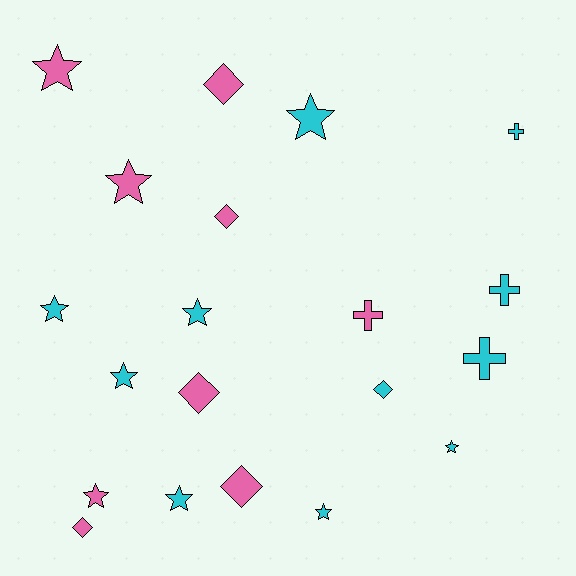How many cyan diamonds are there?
There is 1 cyan diamond.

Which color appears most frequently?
Cyan, with 11 objects.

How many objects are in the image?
There are 20 objects.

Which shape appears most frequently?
Star, with 10 objects.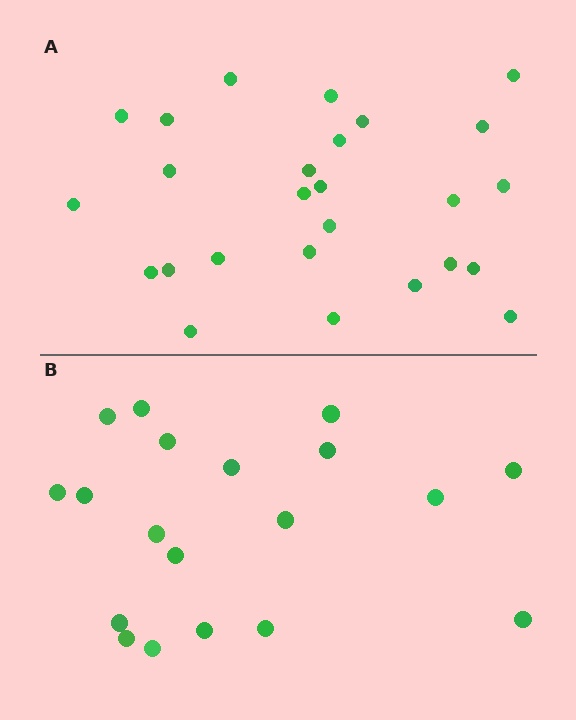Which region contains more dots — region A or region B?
Region A (the top region) has more dots.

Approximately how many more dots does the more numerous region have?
Region A has roughly 8 or so more dots than region B.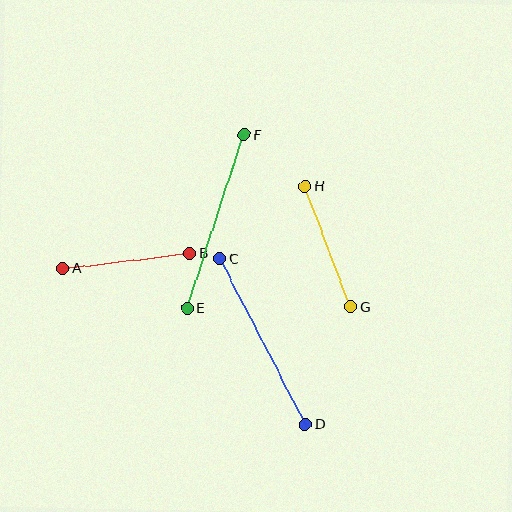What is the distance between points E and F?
The distance is approximately 182 pixels.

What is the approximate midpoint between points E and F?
The midpoint is at approximately (216, 221) pixels.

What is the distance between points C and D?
The distance is approximately 186 pixels.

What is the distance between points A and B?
The distance is approximately 129 pixels.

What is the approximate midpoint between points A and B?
The midpoint is at approximately (126, 261) pixels.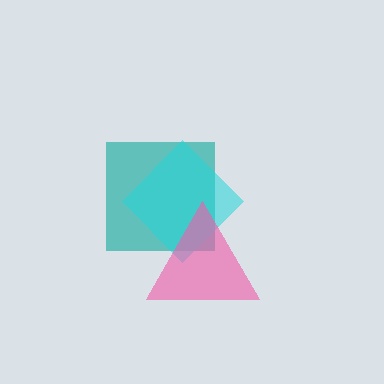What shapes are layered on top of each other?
The layered shapes are: a teal square, a cyan diamond, a pink triangle.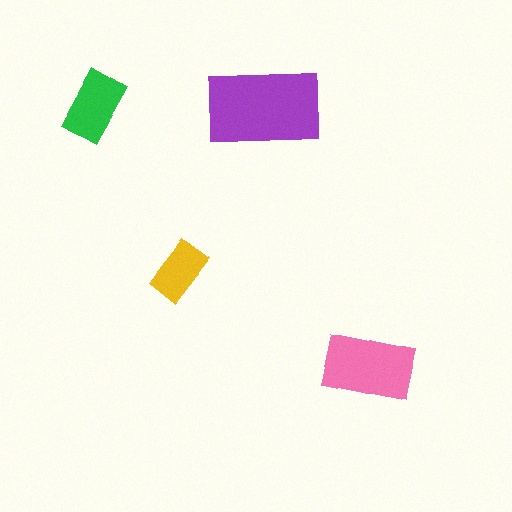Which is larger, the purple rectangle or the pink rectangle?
The purple one.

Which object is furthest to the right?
The pink rectangle is rightmost.